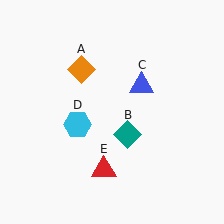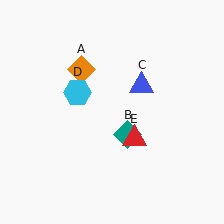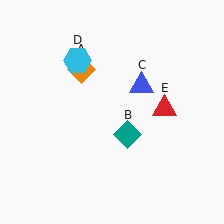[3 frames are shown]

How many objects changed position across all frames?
2 objects changed position: cyan hexagon (object D), red triangle (object E).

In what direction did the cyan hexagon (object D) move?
The cyan hexagon (object D) moved up.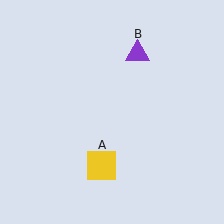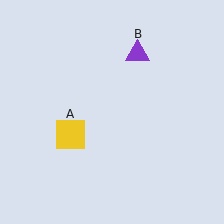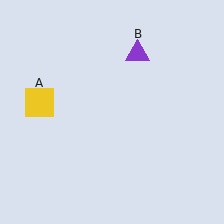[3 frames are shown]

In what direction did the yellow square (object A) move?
The yellow square (object A) moved up and to the left.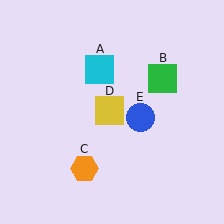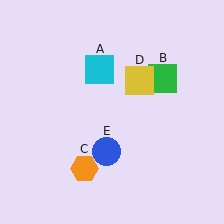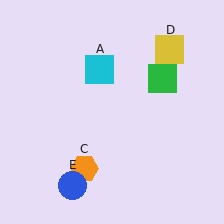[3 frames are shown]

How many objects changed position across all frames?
2 objects changed position: yellow square (object D), blue circle (object E).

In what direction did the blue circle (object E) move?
The blue circle (object E) moved down and to the left.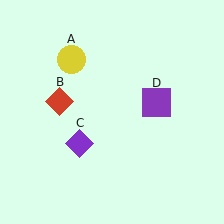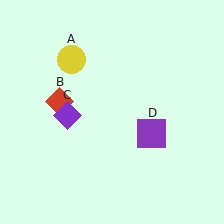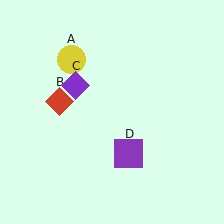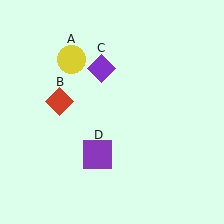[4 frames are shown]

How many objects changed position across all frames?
2 objects changed position: purple diamond (object C), purple square (object D).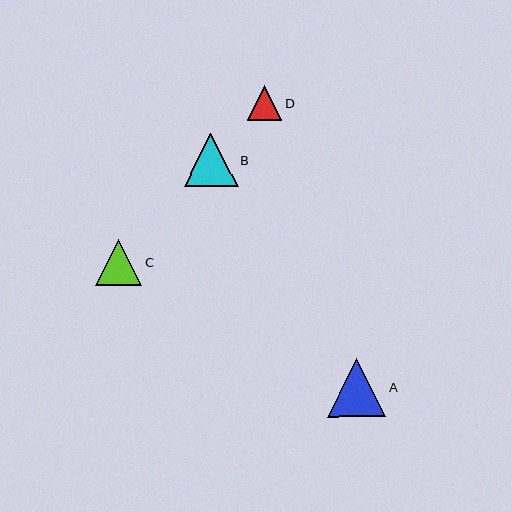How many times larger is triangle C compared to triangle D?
Triangle C is approximately 1.3 times the size of triangle D.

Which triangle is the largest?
Triangle A is the largest with a size of approximately 58 pixels.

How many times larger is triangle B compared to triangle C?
Triangle B is approximately 1.2 times the size of triangle C.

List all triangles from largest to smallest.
From largest to smallest: A, B, C, D.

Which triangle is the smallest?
Triangle D is the smallest with a size of approximately 34 pixels.